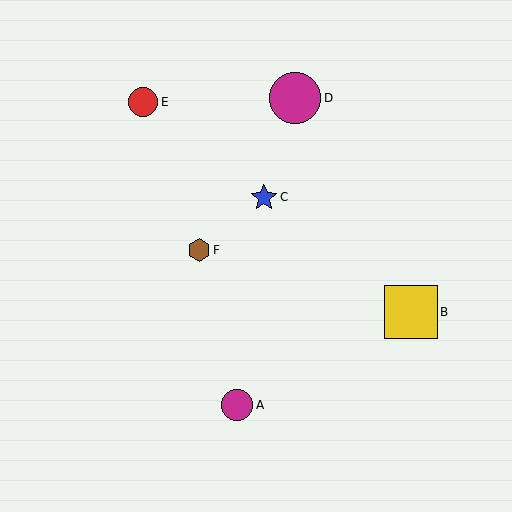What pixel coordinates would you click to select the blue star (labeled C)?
Click at (264, 197) to select the blue star C.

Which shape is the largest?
The yellow square (labeled B) is the largest.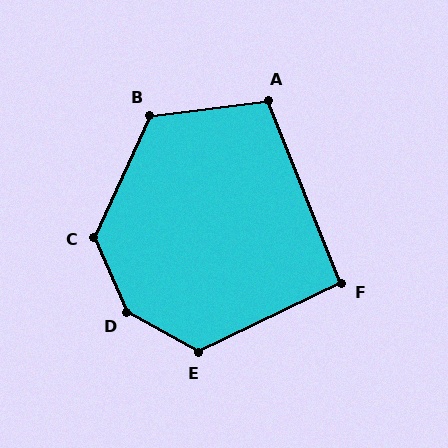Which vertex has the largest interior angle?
D, at approximately 144 degrees.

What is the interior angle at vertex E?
Approximately 125 degrees (obtuse).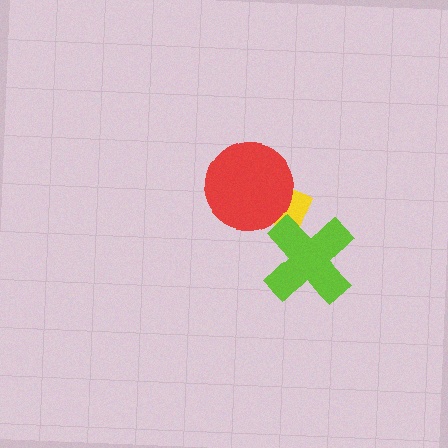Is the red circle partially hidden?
No, no other shape covers it.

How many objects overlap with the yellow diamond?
2 objects overlap with the yellow diamond.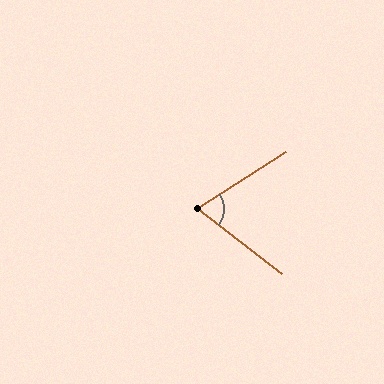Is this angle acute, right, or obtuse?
It is acute.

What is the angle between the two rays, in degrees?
Approximately 70 degrees.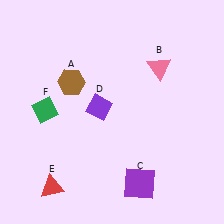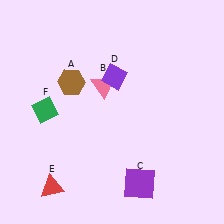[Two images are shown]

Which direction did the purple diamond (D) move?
The purple diamond (D) moved up.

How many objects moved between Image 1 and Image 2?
2 objects moved between the two images.